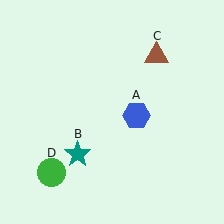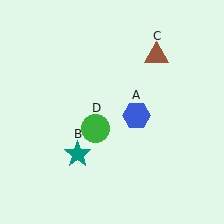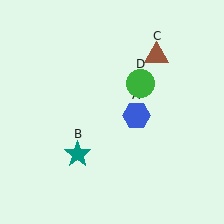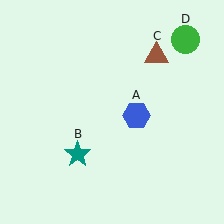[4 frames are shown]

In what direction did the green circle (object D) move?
The green circle (object D) moved up and to the right.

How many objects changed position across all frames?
1 object changed position: green circle (object D).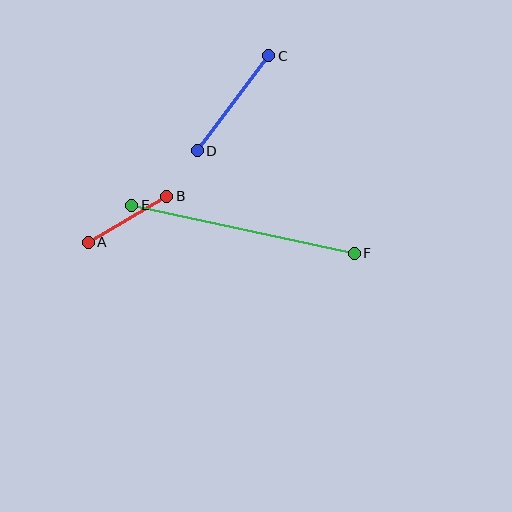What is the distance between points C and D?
The distance is approximately 119 pixels.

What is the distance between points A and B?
The distance is approximately 91 pixels.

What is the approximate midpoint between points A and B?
The midpoint is at approximately (127, 219) pixels.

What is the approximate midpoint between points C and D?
The midpoint is at approximately (233, 103) pixels.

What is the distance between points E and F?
The distance is approximately 228 pixels.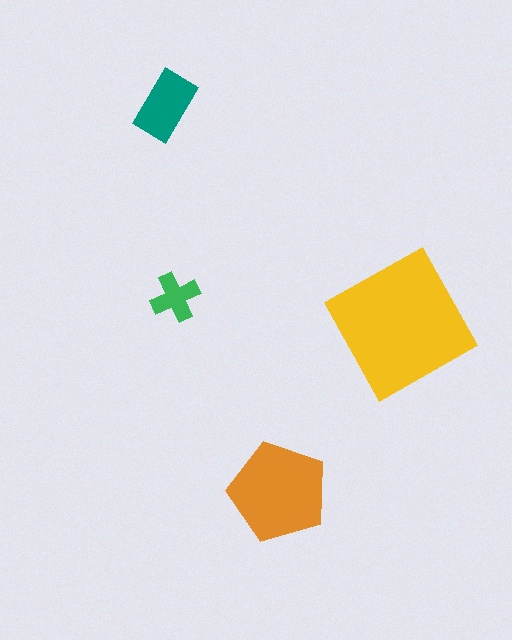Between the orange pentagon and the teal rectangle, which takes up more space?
The orange pentagon.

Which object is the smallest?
The green cross.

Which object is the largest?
The yellow square.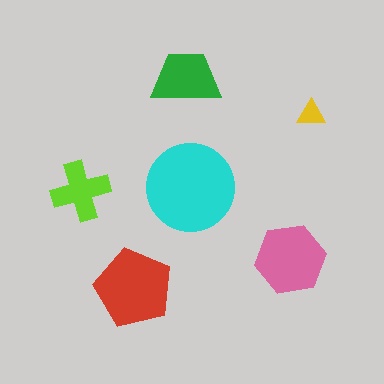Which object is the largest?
The cyan circle.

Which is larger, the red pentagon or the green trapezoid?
The red pentagon.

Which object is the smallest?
The yellow triangle.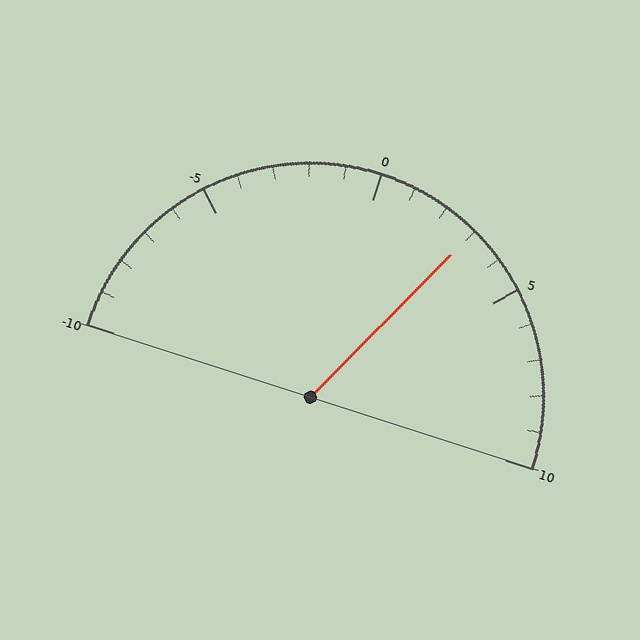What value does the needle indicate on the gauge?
The needle indicates approximately 3.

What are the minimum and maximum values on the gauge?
The gauge ranges from -10 to 10.